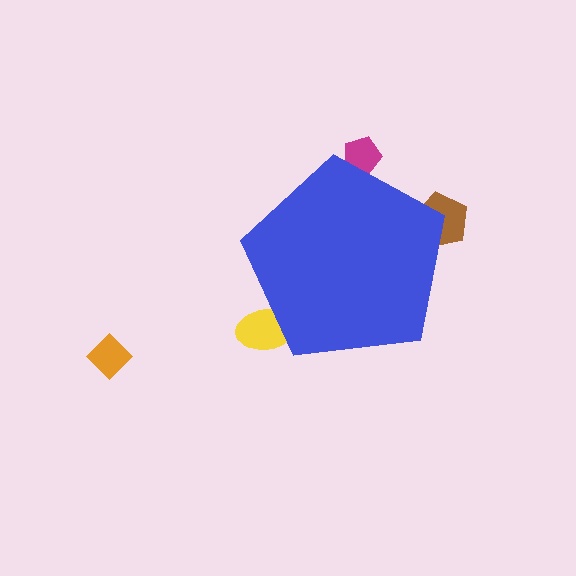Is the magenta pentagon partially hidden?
Yes, the magenta pentagon is partially hidden behind the blue pentagon.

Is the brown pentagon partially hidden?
Yes, the brown pentagon is partially hidden behind the blue pentagon.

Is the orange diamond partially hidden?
No, the orange diamond is fully visible.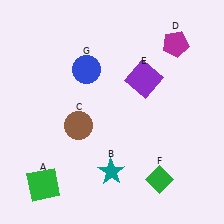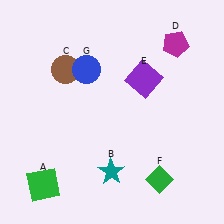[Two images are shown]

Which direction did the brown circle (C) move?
The brown circle (C) moved up.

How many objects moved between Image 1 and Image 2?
1 object moved between the two images.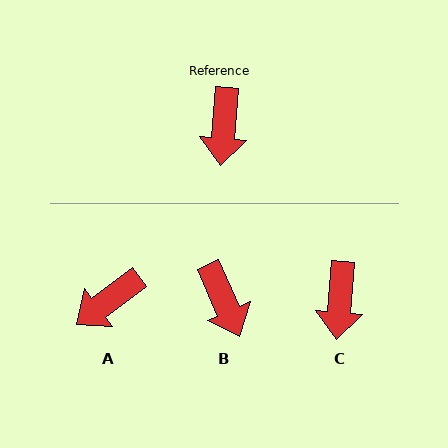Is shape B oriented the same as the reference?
No, it is off by about 28 degrees.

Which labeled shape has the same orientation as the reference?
C.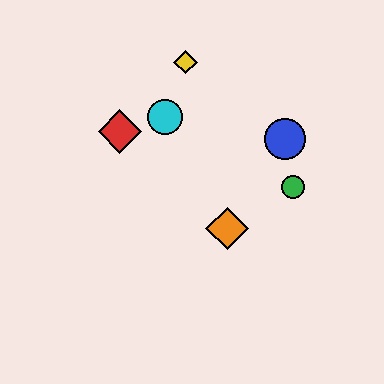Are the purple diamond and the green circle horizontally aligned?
No, the purple diamond is at y≈228 and the green circle is at y≈187.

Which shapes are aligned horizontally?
The purple diamond, the orange diamond are aligned horizontally.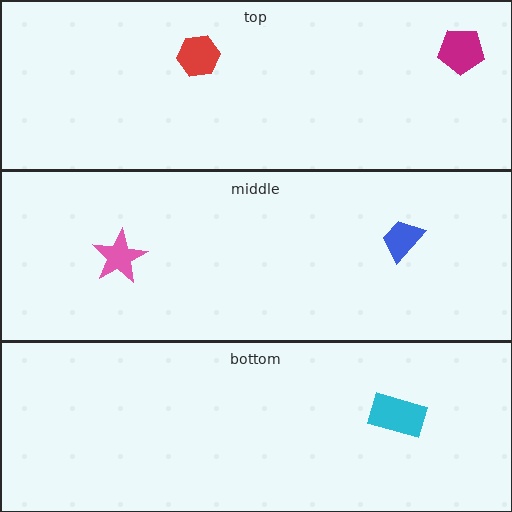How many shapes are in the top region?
2.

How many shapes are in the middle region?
2.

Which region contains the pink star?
The middle region.